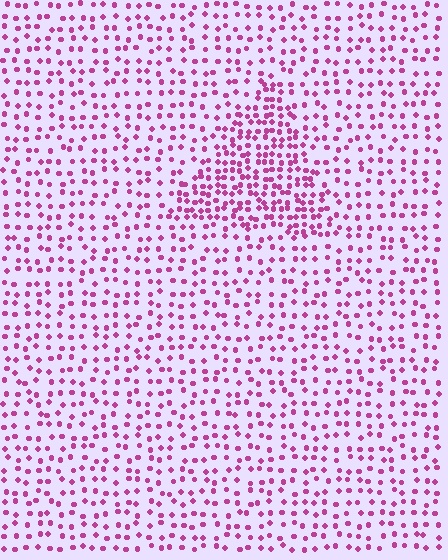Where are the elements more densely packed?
The elements are more densely packed inside the triangle boundary.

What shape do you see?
I see a triangle.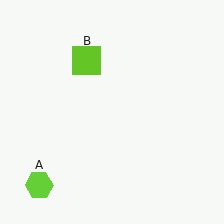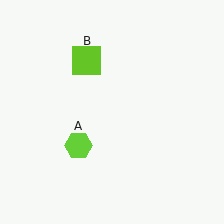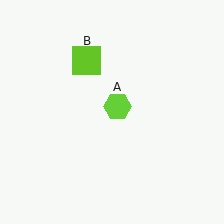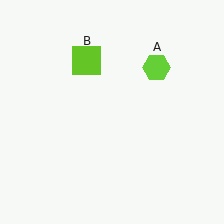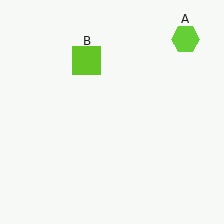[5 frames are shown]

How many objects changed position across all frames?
1 object changed position: lime hexagon (object A).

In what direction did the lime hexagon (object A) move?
The lime hexagon (object A) moved up and to the right.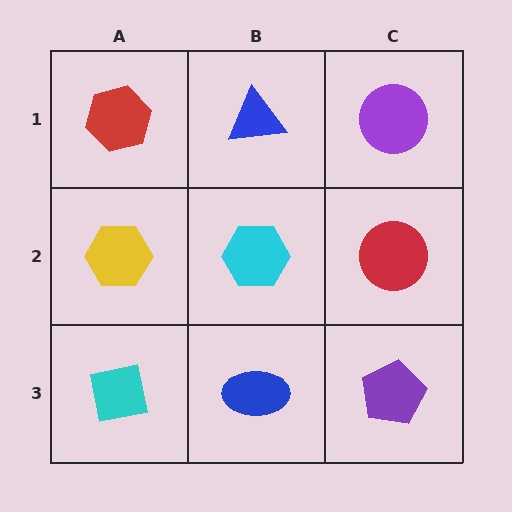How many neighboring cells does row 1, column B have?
3.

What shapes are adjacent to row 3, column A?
A yellow hexagon (row 2, column A), a blue ellipse (row 3, column B).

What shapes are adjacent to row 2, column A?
A red hexagon (row 1, column A), a cyan square (row 3, column A), a cyan hexagon (row 2, column B).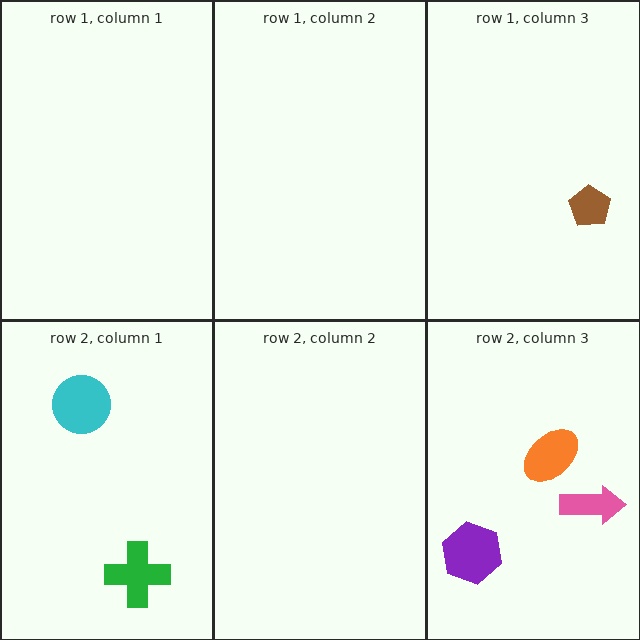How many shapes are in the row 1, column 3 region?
1.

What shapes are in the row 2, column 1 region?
The cyan circle, the green cross.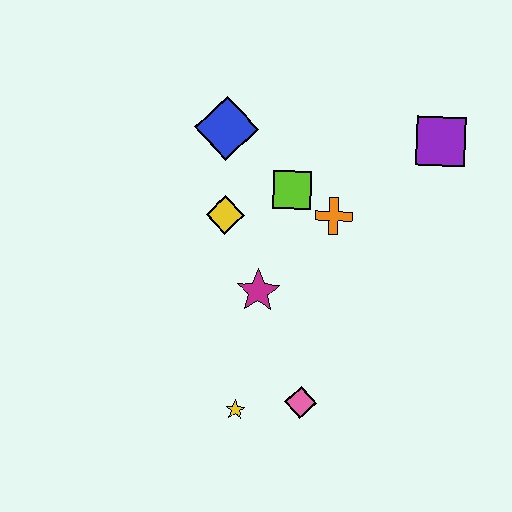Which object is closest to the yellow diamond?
The lime square is closest to the yellow diamond.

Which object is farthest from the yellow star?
The purple square is farthest from the yellow star.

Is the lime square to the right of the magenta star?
Yes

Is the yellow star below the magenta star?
Yes